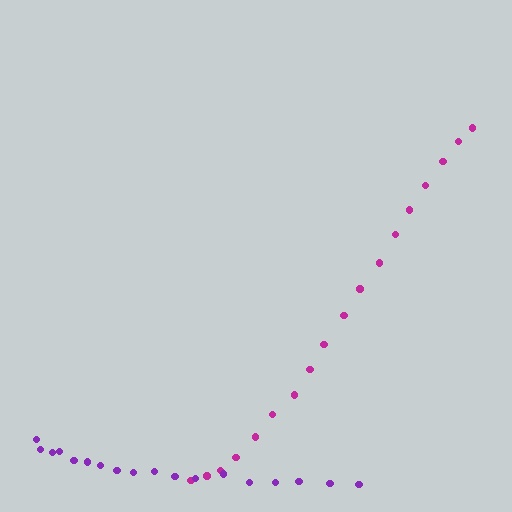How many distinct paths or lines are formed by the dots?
There are 2 distinct paths.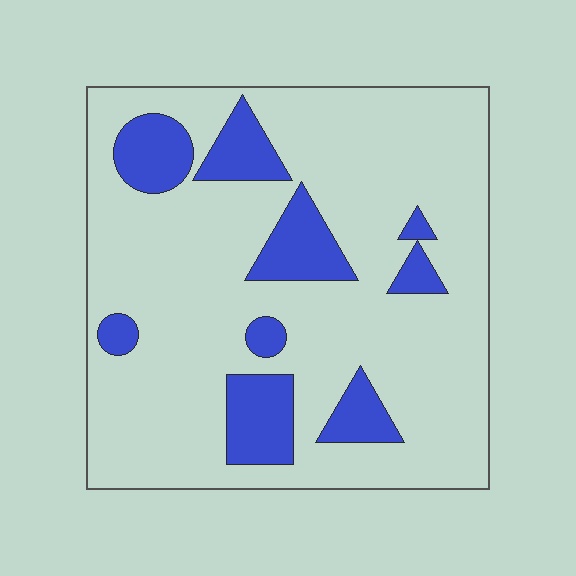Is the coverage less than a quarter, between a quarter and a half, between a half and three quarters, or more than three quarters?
Less than a quarter.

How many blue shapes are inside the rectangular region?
9.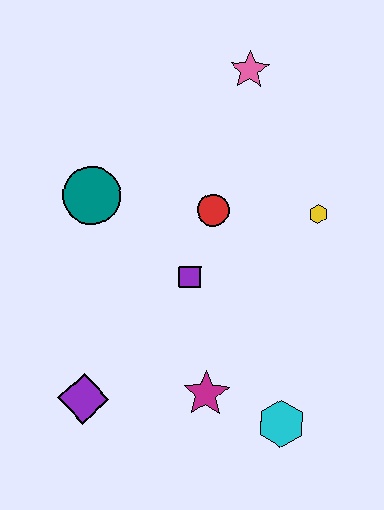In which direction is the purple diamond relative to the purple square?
The purple diamond is below the purple square.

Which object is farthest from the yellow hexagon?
The purple diamond is farthest from the yellow hexagon.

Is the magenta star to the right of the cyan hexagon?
No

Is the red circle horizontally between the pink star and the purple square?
Yes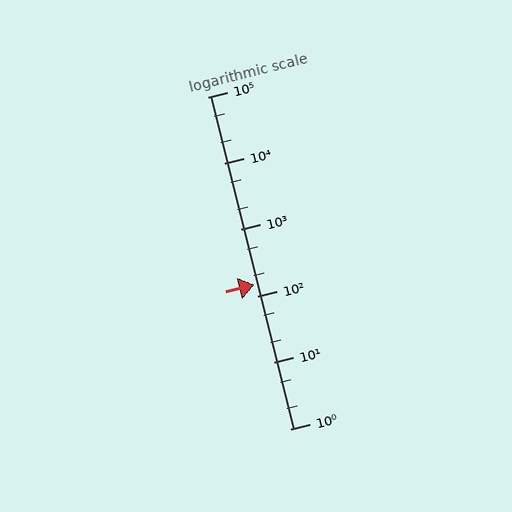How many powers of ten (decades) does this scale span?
The scale spans 5 decades, from 1 to 100000.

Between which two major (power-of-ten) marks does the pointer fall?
The pointer is between 100 and 1000.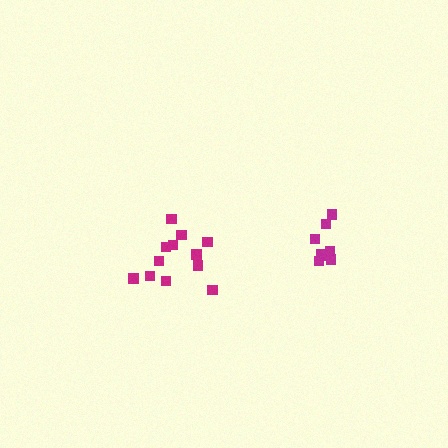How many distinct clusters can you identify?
There are 2 distinct clusters.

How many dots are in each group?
Group 1: 8 dots, Group 2: 12 dots (20 total).